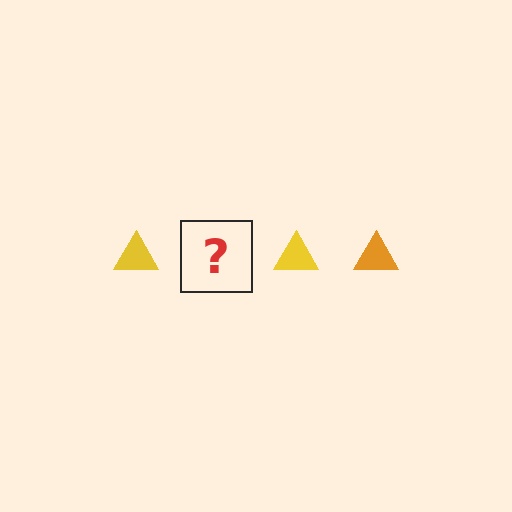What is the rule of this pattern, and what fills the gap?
The rule is that the pattern cycles through yellow, orange triangles. The gap should be filled with an orange triangle.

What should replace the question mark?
The question mark should be replaced with an orange triangle.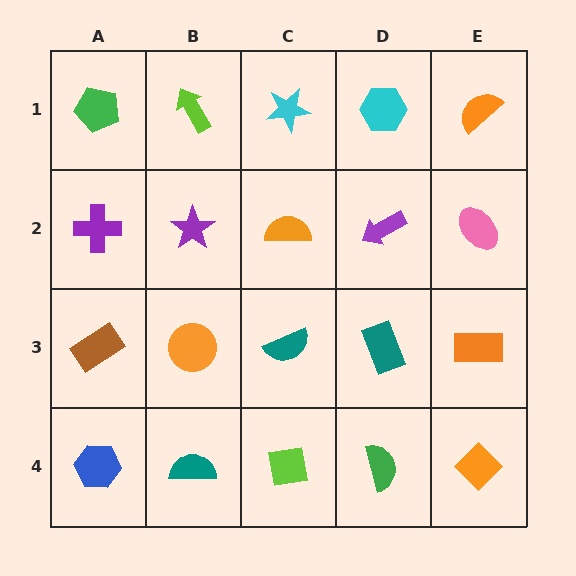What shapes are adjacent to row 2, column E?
An orange semicircle (row 1, column E), an orange rectangle (row 3, column E), a purple arrow (row 2, column D).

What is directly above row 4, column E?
An orange rectangle.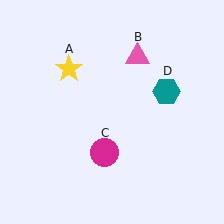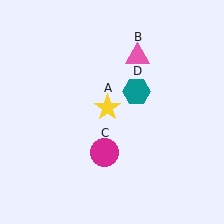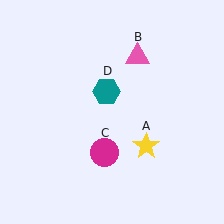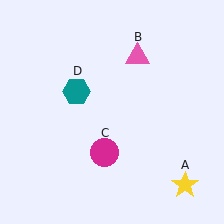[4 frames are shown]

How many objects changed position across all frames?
2 objects changed position: yellow star (object A), teal hexagon (object D).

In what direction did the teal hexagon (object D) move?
The teal hexagon (object D) moved left.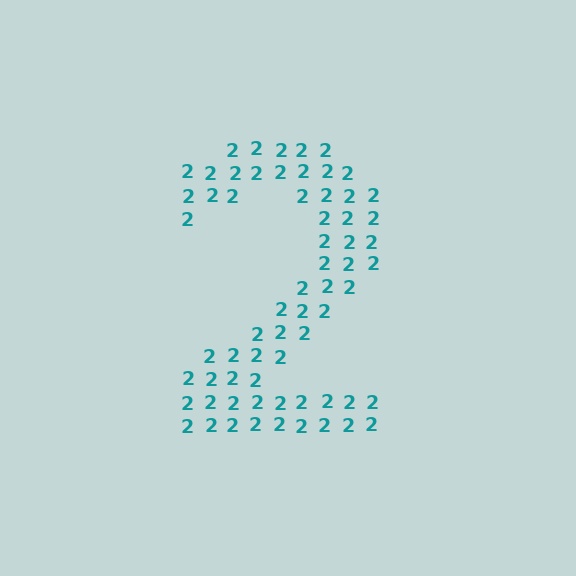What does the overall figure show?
The overall figure shows the digit 2.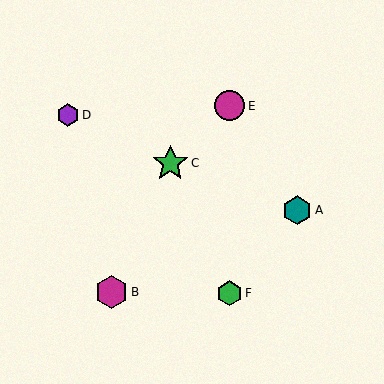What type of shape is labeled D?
Shape D is a purple hexagon.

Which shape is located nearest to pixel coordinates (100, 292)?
The magenta hexagon (labeled B) at (112, 292) is nearest to that location.